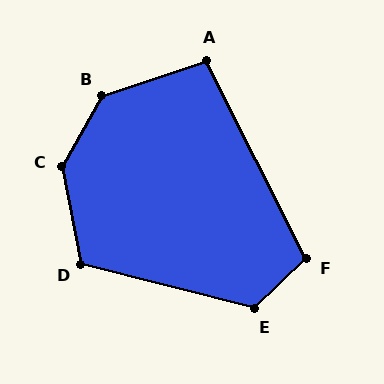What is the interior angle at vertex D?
Approximately 116 degrees (obtuse).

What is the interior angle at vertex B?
Approximately 137 degrees (obtuse).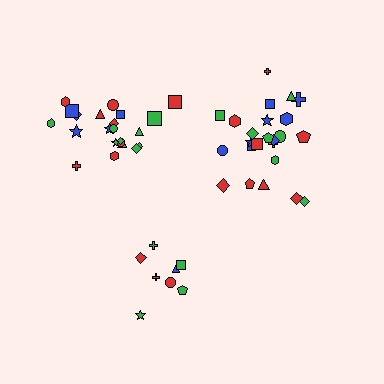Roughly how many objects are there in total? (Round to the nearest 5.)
Roughly 55 objects in total.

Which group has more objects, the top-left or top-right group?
The top-right group.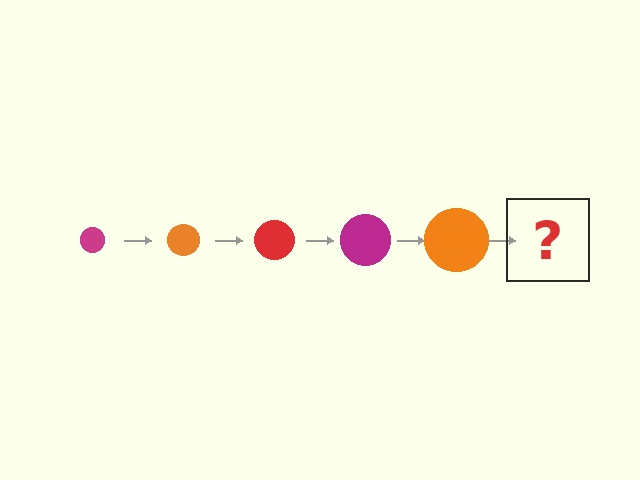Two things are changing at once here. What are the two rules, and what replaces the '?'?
The two rules are that the circle grows larger each step and the color cycles through magenta, orange, and red. The '?' should be a red circle, larger than the previous one.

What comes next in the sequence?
The next element should be a red circle, larger than the previous one.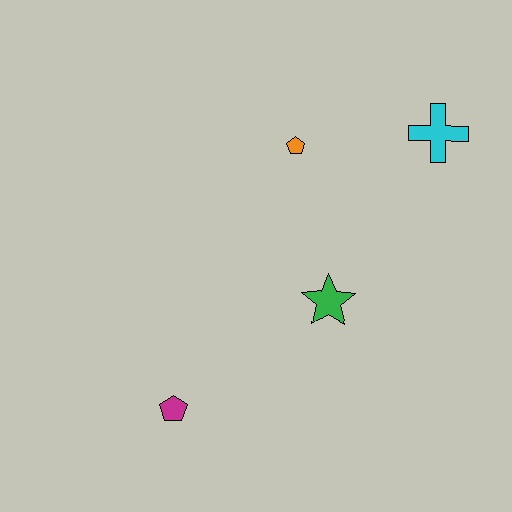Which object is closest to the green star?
The orange pentagon is closest to the green star.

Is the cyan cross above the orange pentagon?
Yes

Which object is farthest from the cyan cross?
The magenta pentagon is farthest from the cyan cross.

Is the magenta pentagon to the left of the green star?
Yes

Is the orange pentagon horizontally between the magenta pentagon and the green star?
Yes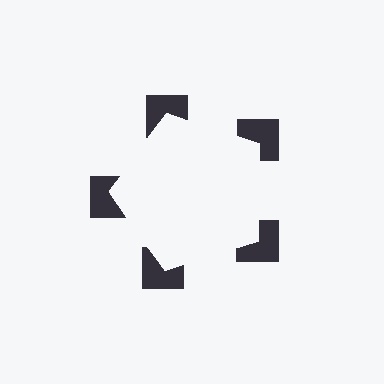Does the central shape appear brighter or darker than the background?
It typically appears slightly brighter than the background, even though no actual brightness change is drawn.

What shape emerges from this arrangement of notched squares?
An illusory pentagon — its edges are inferred from the aligned wedge cuts in the notched squares, not physically drawn.